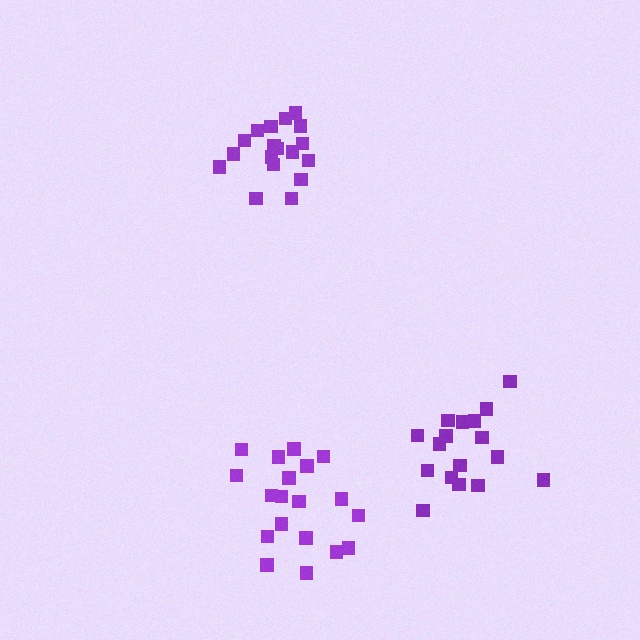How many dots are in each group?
Group 1: 19 dots, Group 2: 18 dots, Group 3: 17 dots (54 total).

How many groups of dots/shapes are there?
There are 3 groups.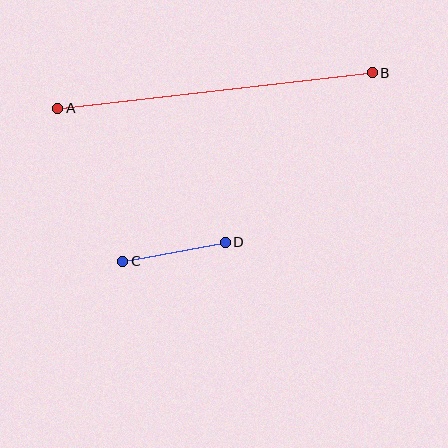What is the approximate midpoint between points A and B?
The midpoint is at approximately (215, 91) pixels.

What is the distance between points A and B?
The distance is approximately 316 pixels.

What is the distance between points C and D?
The distance is approximately 104 pixels.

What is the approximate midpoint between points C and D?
The midpoint is at approximately (174, 252) pixels.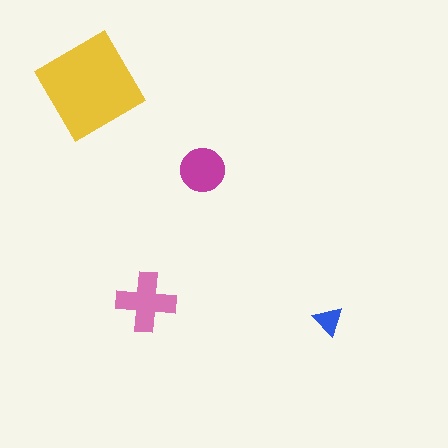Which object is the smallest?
The blue triangle.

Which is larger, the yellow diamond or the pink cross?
The yellow diamond.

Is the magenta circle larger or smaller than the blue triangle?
Larger.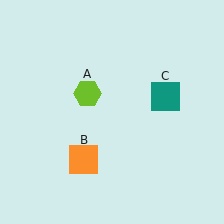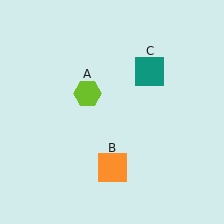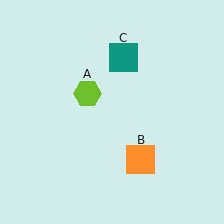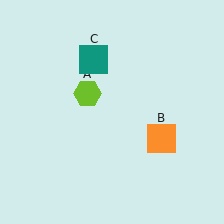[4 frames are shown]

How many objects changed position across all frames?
2 objects changed position: orange square (object B), teal square (object C).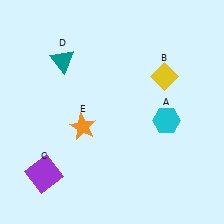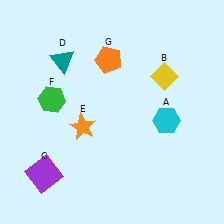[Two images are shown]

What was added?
A green hexagon (F), an orange pentagon (G) were added in Image 2.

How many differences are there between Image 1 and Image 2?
There are 2 differences between the two images.